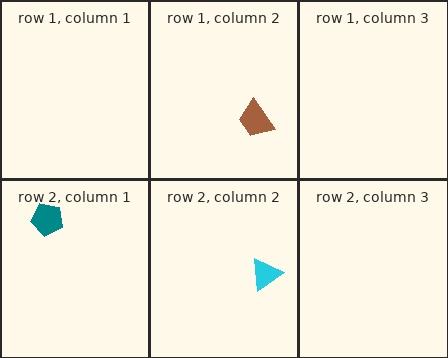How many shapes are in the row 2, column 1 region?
1.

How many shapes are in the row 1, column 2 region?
1.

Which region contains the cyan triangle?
The row 2, column 2 region.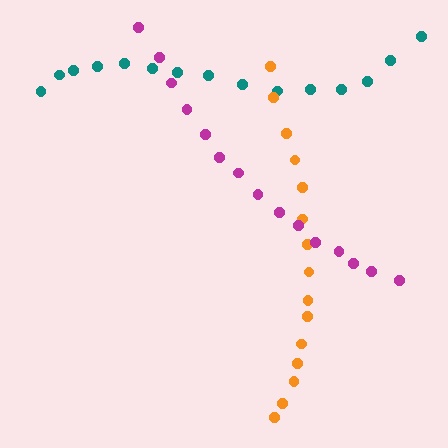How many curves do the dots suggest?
There are 3 distinct paths.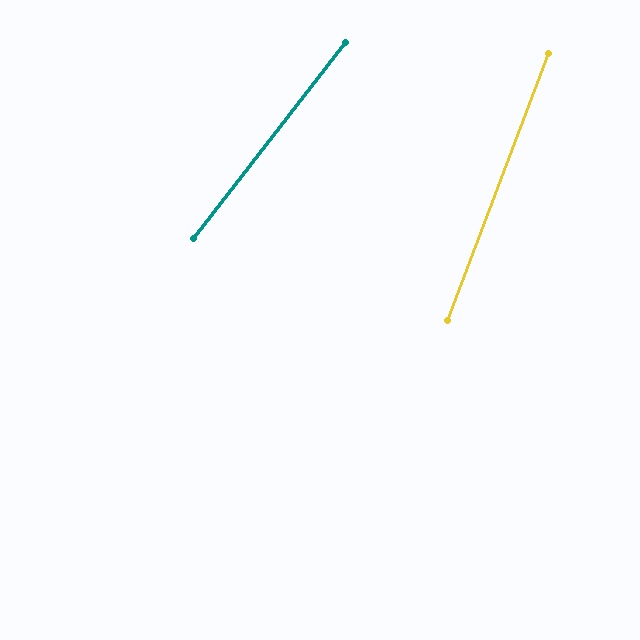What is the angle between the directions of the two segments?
Approximately 17 degrees.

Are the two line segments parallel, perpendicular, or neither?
Neither parallel nor perpendicular — they differ by about 17°.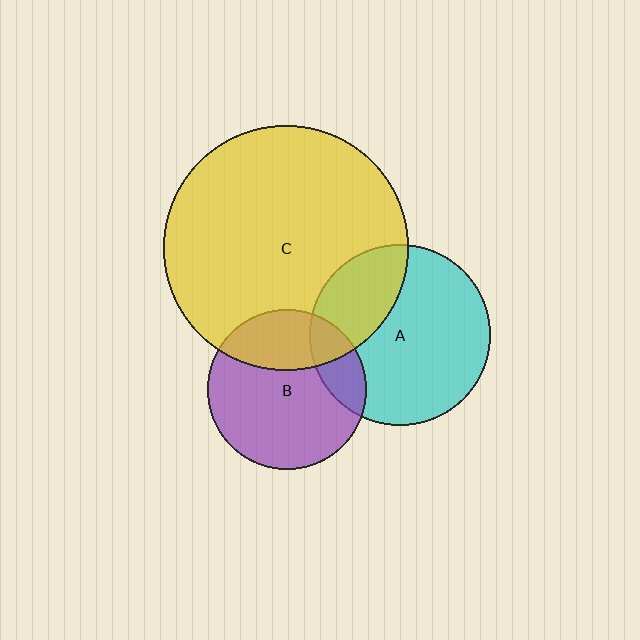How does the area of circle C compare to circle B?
Approximately 2.4 times.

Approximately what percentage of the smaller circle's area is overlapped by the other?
Approximately 30%.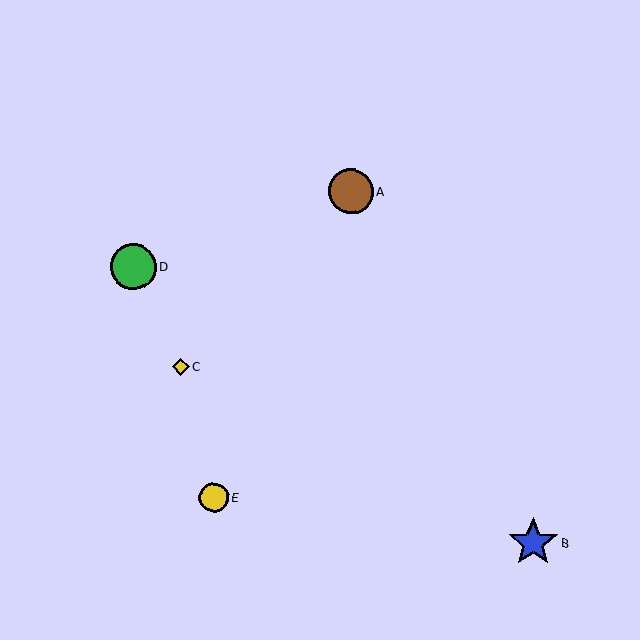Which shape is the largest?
The blue star (labeled B) is the largest.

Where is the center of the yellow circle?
The center of the yellow circle is at (214, 498).